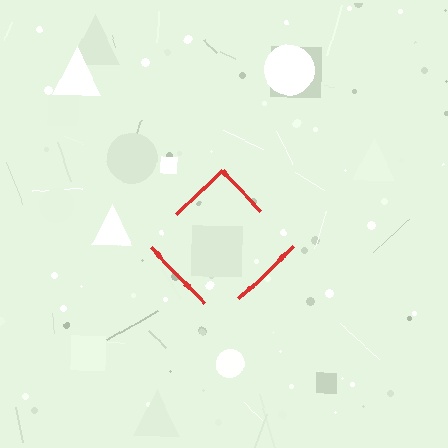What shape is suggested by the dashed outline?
The dashed outline suggests a diamond.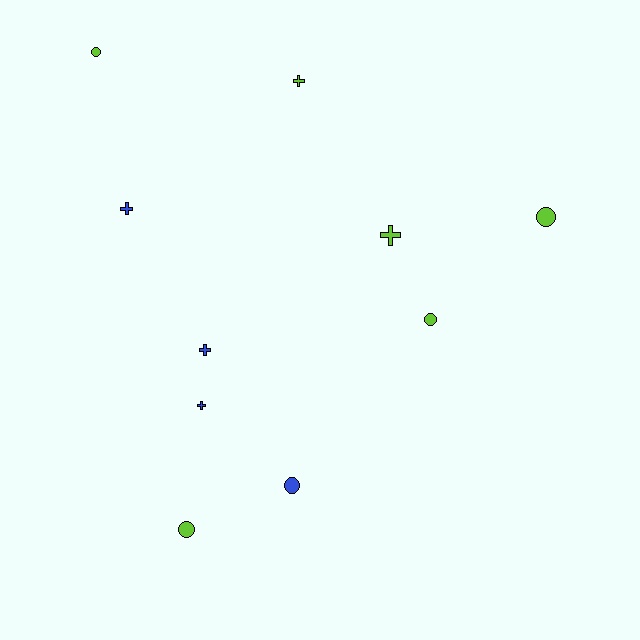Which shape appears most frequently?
Circle, with 5 objects.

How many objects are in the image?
There are 10 objects.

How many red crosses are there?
There are no red crosses.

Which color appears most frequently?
Lime, with 6 objects.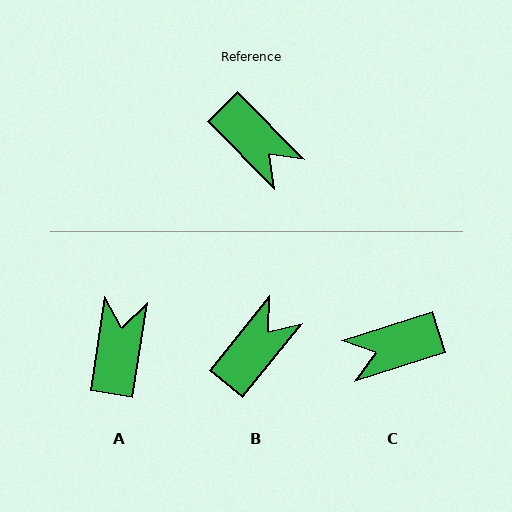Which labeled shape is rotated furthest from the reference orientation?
A, about 127 degrees away.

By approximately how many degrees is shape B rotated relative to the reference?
Approximately 96 degrees counter-clockwise.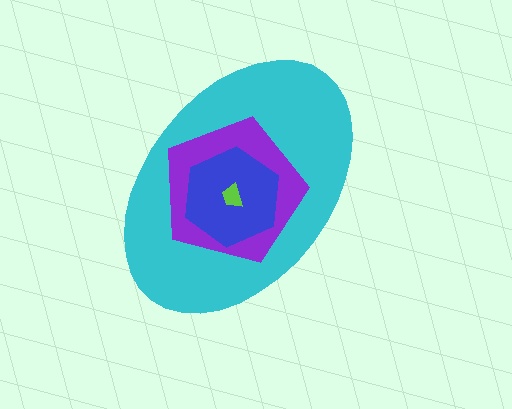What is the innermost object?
The lime trapezoid.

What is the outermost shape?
The cyan ellipse.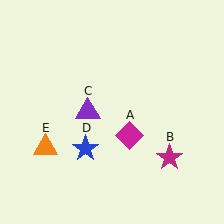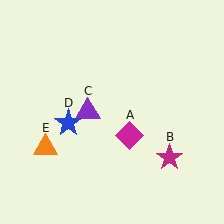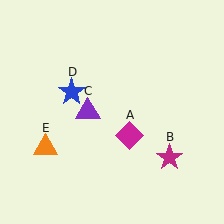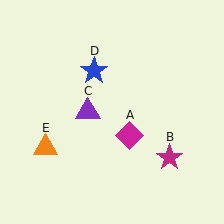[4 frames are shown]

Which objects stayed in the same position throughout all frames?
Magenta diamond (object A) and magenta star (object B) and purple triangle (object C) and orange triangle (object E) remained stationary.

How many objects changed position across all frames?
1 object changed position: blue star (object D).